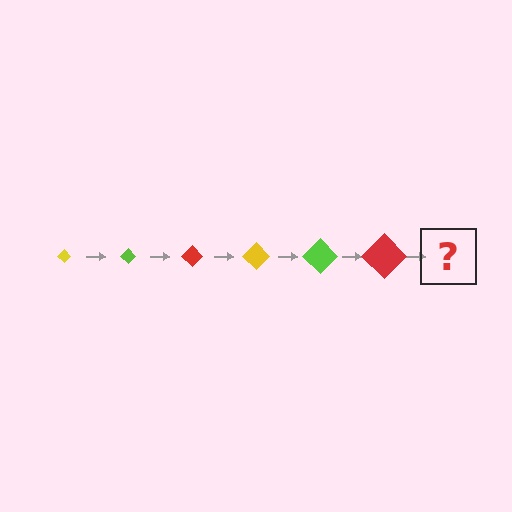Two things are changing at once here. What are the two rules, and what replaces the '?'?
The two rules are that the diamond grows larger each step and the color cycles through yellow, lime, and red. The '?' should be a yellow diamond, larger than the previous one.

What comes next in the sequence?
The next element should be a yellow diamond, larger than the previous one.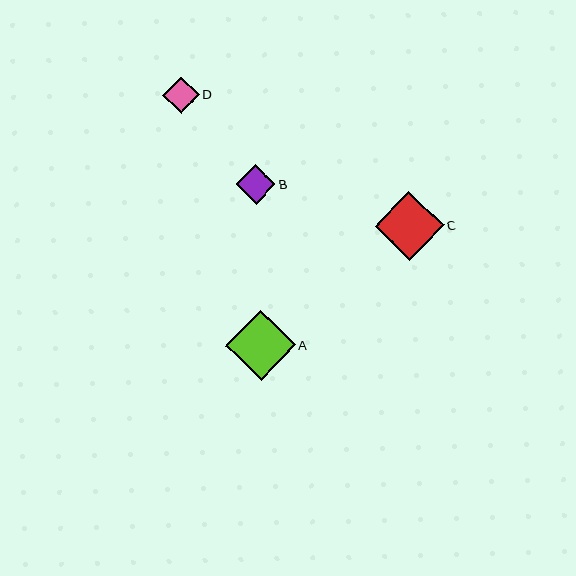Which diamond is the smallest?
Diamond D is the smallest with a size of approximately 37 pixels.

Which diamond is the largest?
Diamond A is the largest with a size of approximately 70 pixels.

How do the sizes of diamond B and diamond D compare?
Diamond B and diamond D are approximately the same size.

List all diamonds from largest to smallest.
From largest to smallest: A, C, B, D.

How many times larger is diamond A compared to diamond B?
Diamond A is approximately 1.8 times the size of diamond B.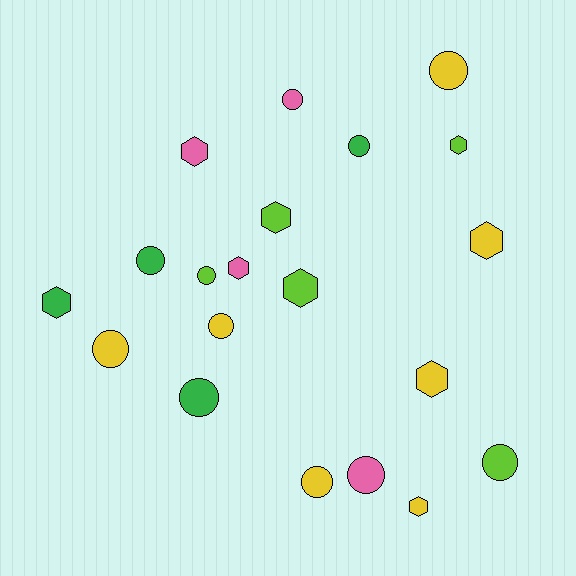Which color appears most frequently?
Yellow, with 7 objects.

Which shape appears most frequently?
Circle, with 11 objects.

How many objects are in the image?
There are 20 objects.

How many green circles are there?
There are 3 green circles.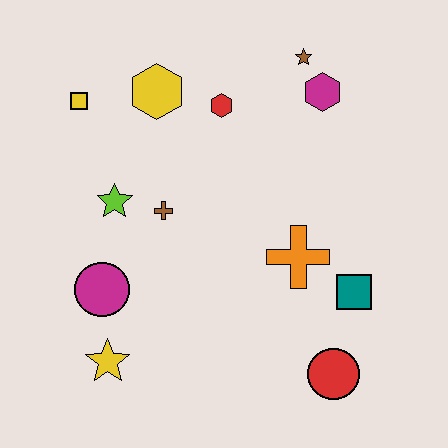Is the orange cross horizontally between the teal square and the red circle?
No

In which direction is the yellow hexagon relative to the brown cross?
The yellow hexagon is above the brown cross.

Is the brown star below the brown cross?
No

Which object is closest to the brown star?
The magenta hexagon is closest to the brown star.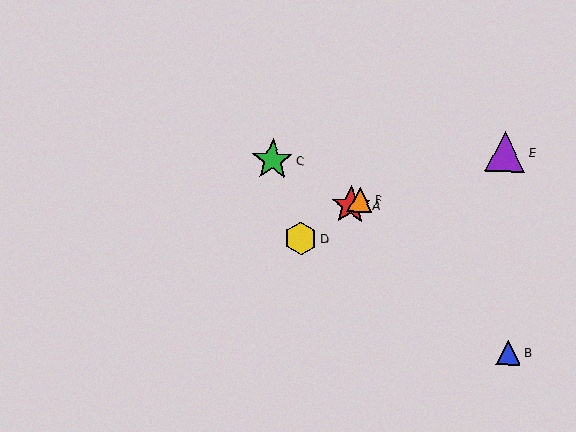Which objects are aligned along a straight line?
Objects A, D, F are aligned along a straight line.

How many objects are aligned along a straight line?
3 objects (A, D, F) are aligned along a straight line.